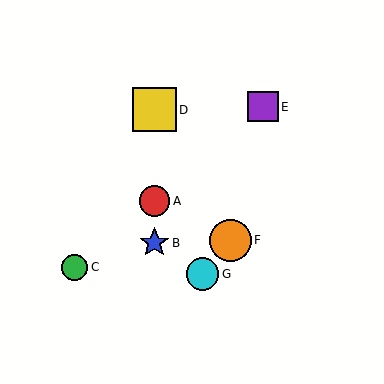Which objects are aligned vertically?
Objects A, B, D are aligned vertically.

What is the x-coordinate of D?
Object D is at x≈154.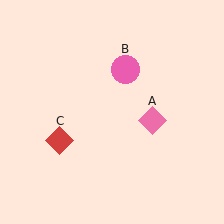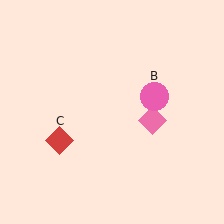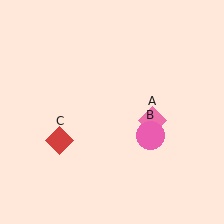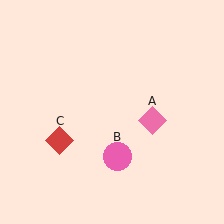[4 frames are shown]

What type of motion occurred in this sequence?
The pink circle (object B) rotated clockwise around the center of the scene.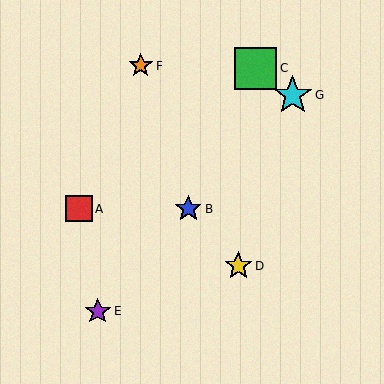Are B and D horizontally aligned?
No, B is at y≈209 and D is at y≈266.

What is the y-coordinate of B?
Object B is at y≈209.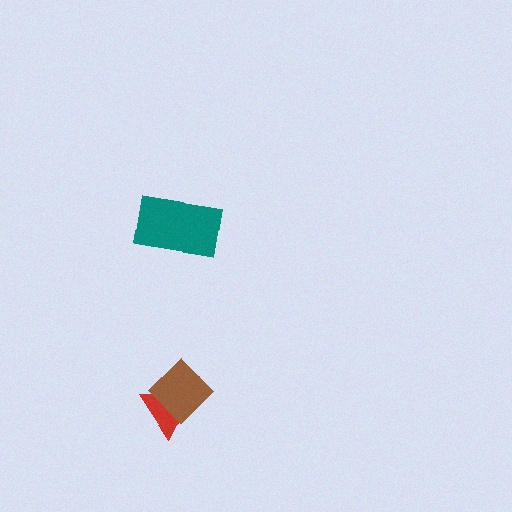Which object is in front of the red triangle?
The brown diamond is in front of the red triangle.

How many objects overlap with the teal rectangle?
0 objects overlap with the teal rectangle.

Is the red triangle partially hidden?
Yes, it is partially covered by another shape.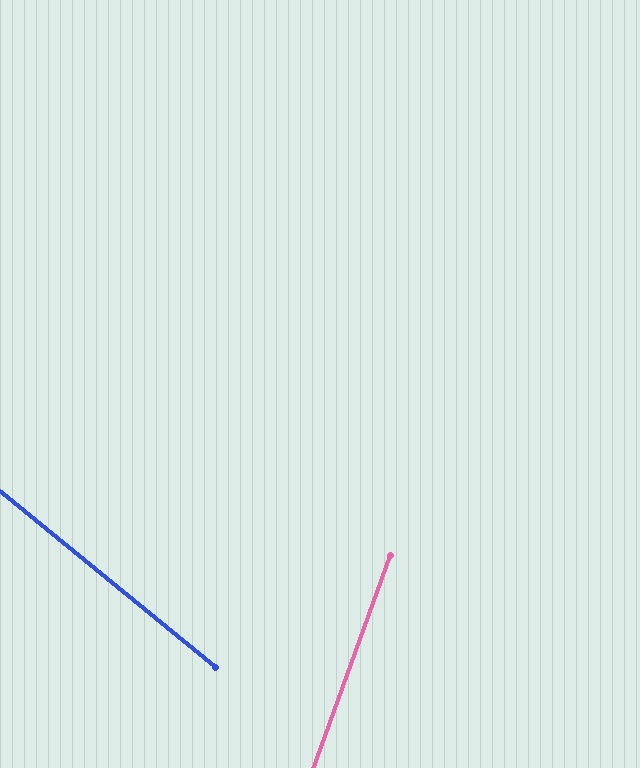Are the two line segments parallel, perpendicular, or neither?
Neither parallel nor perpendicular — they differ by about 71°.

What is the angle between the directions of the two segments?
Approximately 71 degrees.